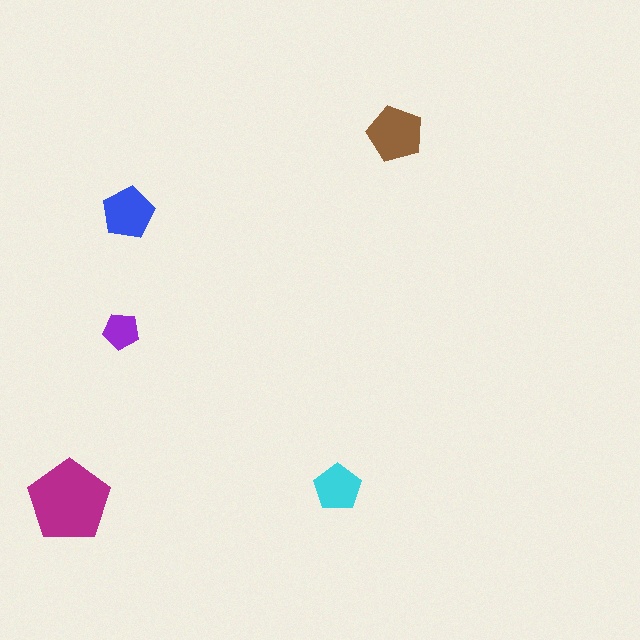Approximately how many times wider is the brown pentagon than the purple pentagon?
About 1.5 times wider.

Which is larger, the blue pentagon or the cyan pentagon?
The blue one.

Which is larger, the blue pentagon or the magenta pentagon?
The magenta one.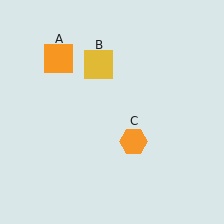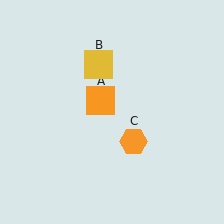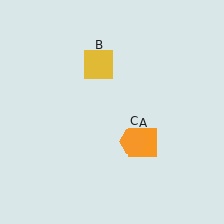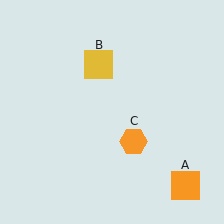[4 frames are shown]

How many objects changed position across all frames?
1 object changed position: orange square (object A).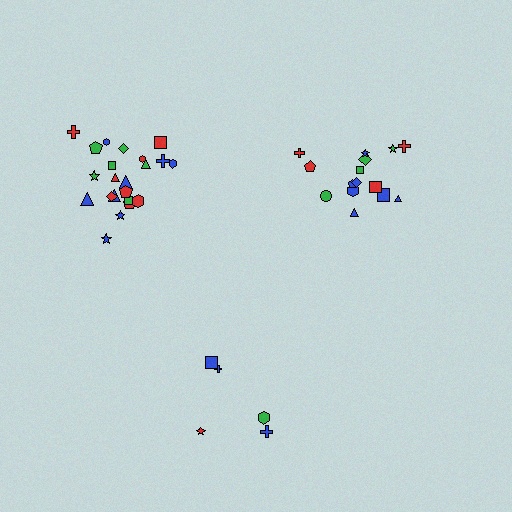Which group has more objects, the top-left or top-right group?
The top-left group.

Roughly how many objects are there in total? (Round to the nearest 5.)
Roughly 40 objects in total.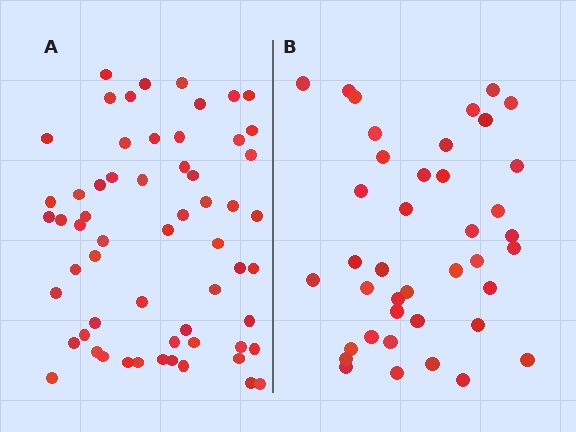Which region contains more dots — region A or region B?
Region A (the left region) has more dots.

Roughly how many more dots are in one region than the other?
Region A has approximately 20 more dots than region B.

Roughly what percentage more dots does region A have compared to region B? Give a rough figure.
About 50% more.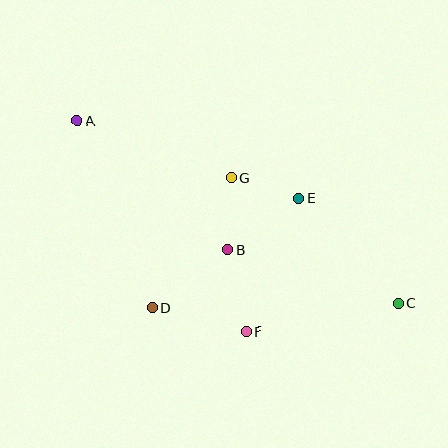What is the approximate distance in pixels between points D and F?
The distance between D and F is approximately 96 pixels.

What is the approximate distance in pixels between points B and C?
The distance between B and C is approximately 178 pixels.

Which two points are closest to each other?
Points E and G are closest to each other.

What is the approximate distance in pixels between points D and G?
The distance between D and G is approximately 152 pixels.